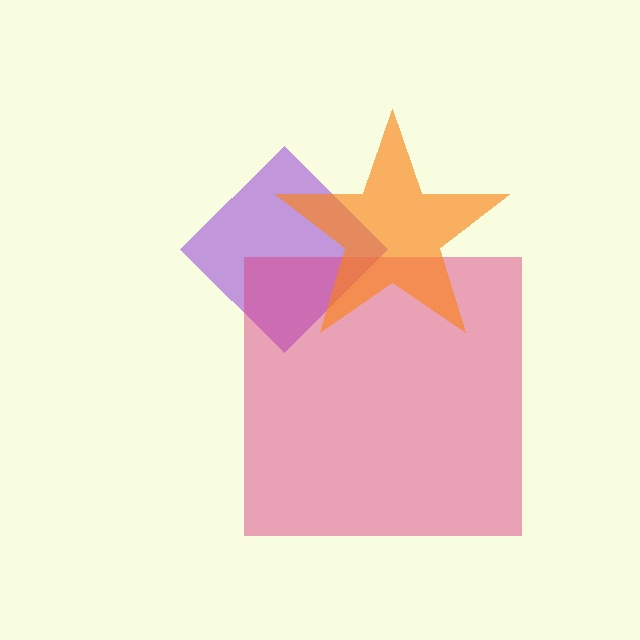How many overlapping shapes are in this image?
There are 3 overlapping shapes in the image.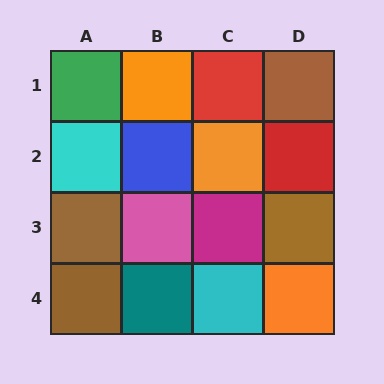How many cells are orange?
3 cells are orange.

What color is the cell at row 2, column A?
Cyan.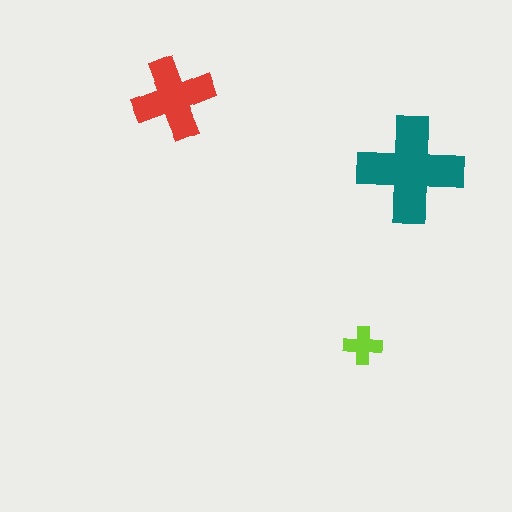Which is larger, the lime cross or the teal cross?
The teal one.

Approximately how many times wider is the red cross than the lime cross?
About 2 times wider.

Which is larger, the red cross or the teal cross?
The teal one.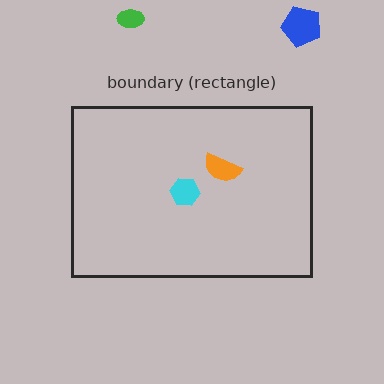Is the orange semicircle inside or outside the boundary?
Inside.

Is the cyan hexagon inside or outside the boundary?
Inside.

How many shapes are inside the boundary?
2 inside, 2 outside.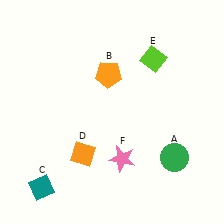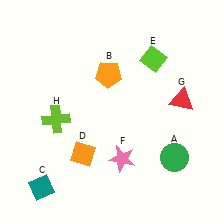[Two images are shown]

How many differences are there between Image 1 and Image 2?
There are 2 differences between the two images.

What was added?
A red triangle (G), a lime cross (H) were added in Image 2.